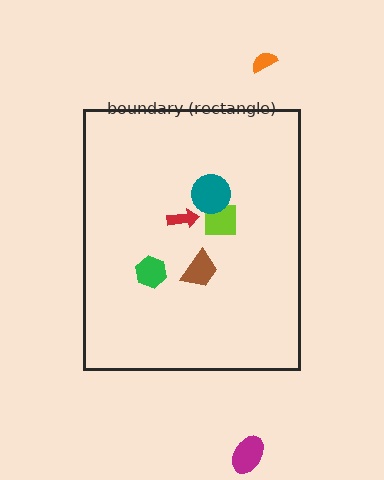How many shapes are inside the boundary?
5 inside, 2 outside.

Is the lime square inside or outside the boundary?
Inside.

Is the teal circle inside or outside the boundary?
Inside.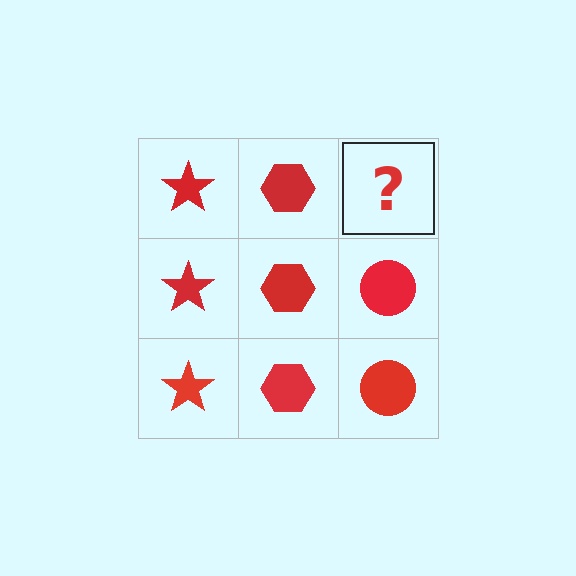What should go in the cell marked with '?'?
The missing cell should contain a red circle.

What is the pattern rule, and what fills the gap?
The rule is that each column has a consistent shape. The gap should be filled with a red circle.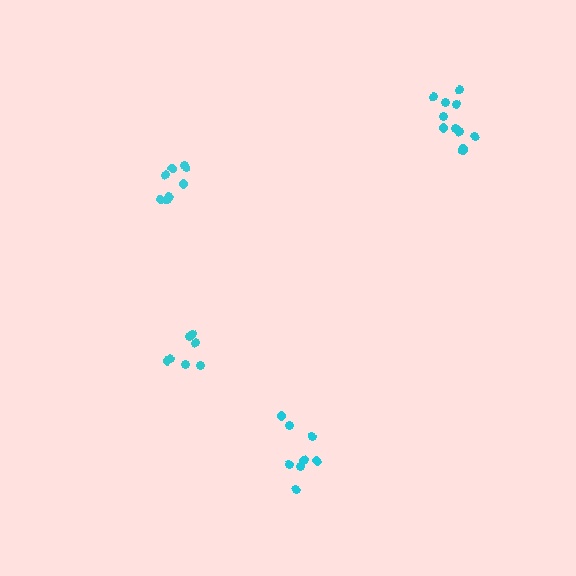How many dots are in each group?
Group 1: 8 dots, Group 2: 7 dots, Group 3: 11 dots, Group 4: 8 dots (34 total).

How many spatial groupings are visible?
There are 4 spatial groupings.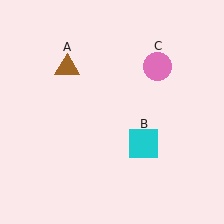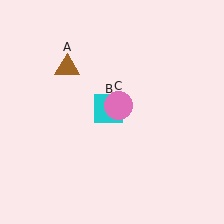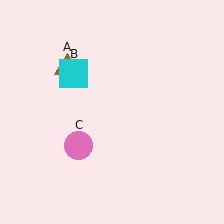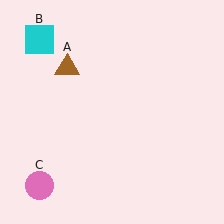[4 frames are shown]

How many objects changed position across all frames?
2 objects changed position: cyan square (object B), pink circle (object C).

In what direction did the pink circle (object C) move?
The pink circle (object C) moved down and to the left.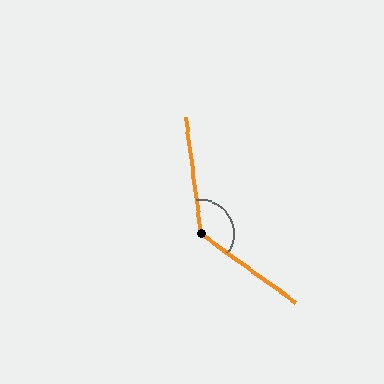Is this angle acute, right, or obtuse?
It is obtuse.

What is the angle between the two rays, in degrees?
Approximately 134 degrees.